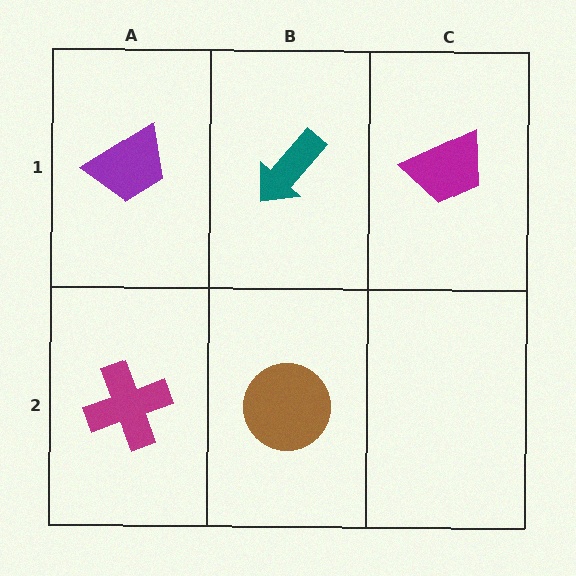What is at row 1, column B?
A teal arrow.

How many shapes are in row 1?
3 shapes.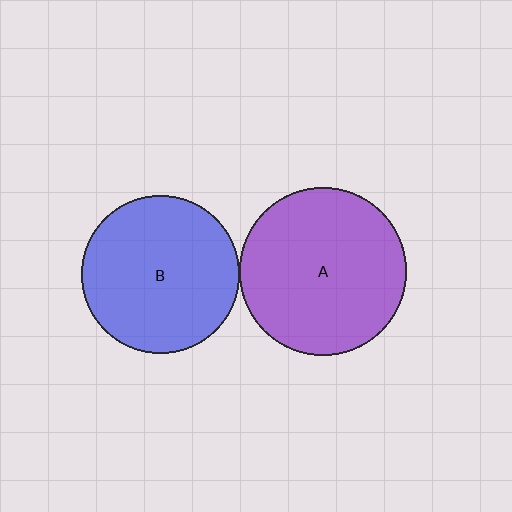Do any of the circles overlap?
No, none of the circles overlap.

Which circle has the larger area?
Circle A (purple).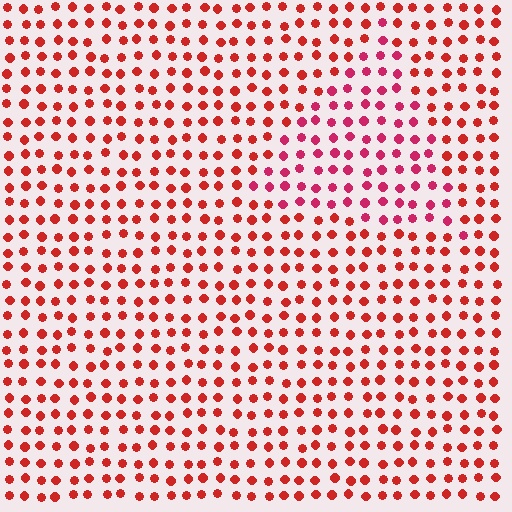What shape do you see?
I see a triangle.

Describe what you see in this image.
The image is filled with small red elements in a uniform arrangement. A triangle-shaped region is visible where the elements are tinted to a slightly different hue, forming a subtle color boundary.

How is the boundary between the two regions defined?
The boundary is defined purely by a slight shift in hue (about 24 degrees). Spacing, size, and orientation are identical on both sides.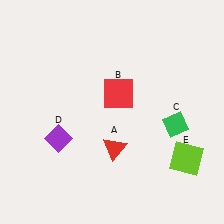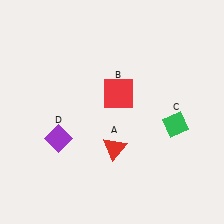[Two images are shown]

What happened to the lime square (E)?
The lime square (E) was removed in Image 2. It was in the bottom-right area of Image 1.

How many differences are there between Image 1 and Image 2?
There is 1 difference between the two images.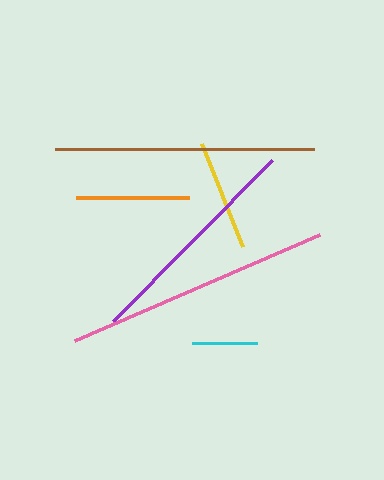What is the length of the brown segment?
The brown segment is approximately 259 pixels long.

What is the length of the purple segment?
The purple segment is approximately 226 pixels long.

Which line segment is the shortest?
The cyan line is the shortest at approximately 65 pixels.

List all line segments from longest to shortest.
From longest to shortest: pink, brown, purple, orange, yellow, cyan.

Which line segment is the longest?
The pink line is the longest at approximately 267 pixels.